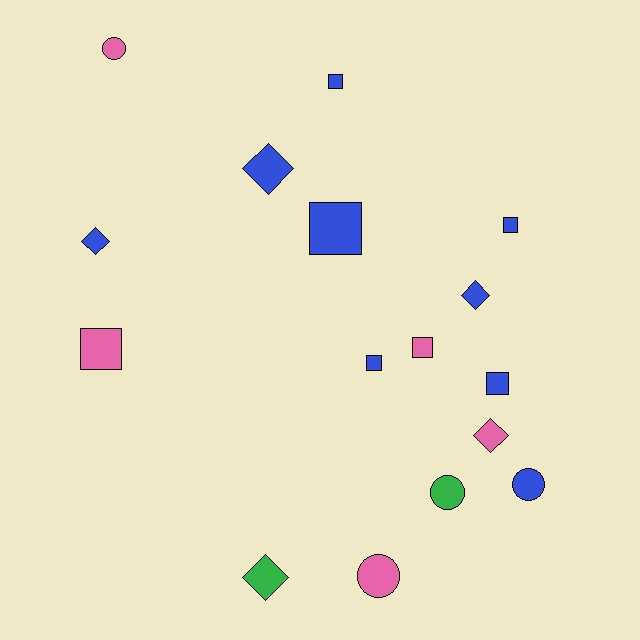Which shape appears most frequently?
Square, with 7 objects.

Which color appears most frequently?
Blue, with 9 objects.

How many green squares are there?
There are no green squares.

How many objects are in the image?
There are 16 objects.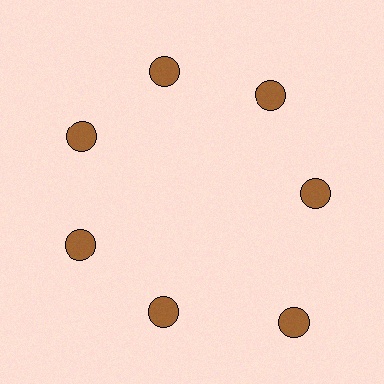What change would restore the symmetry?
The symmetry would be restored by moving it inward, back onto the ring so that all 7 circles sit at equal angles and equal distance from the center.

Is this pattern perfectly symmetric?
No. The 7 brown circles are arranged in a ring, but one element near the 5 o'clock position is pushed outward from the center, breaking the 7-fold rotational symmetry.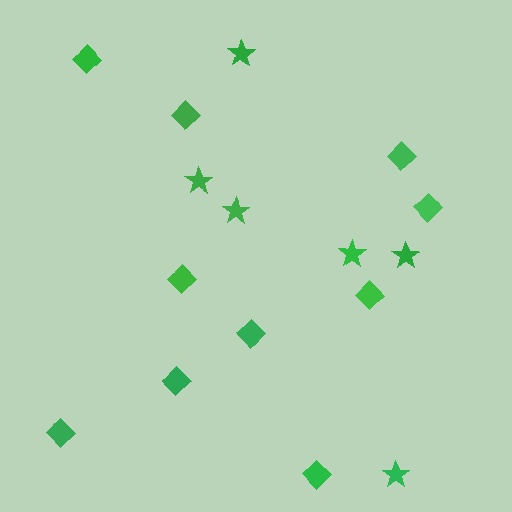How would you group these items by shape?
There are 2 groups: one group of diamonds (10) and one group of stars (6).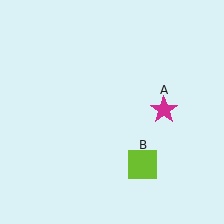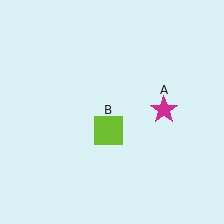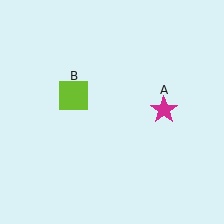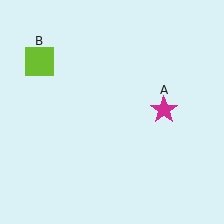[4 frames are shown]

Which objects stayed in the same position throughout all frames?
Magenta star (object A) remained stationary.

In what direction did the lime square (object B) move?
The lime square (object B) moved up and to the left.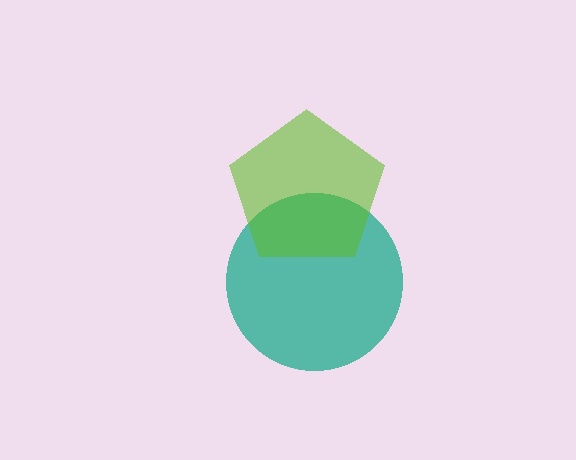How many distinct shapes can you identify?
There are 2 distinct shapes: a teal circle, a lime pentagon.